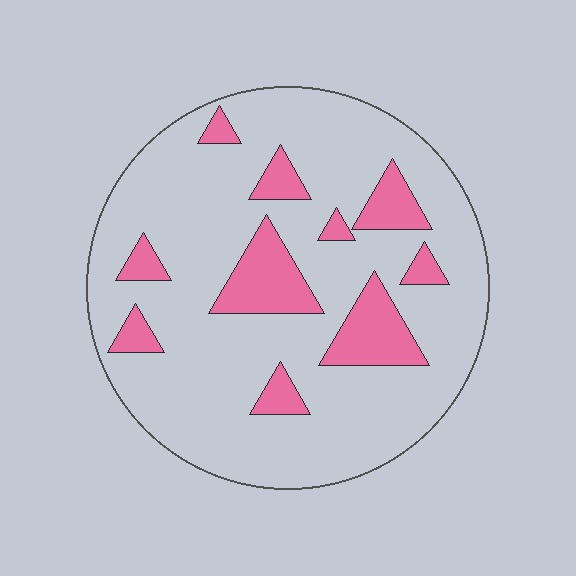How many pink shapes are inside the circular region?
10.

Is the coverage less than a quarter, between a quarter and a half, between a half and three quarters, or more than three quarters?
Less than a quarter.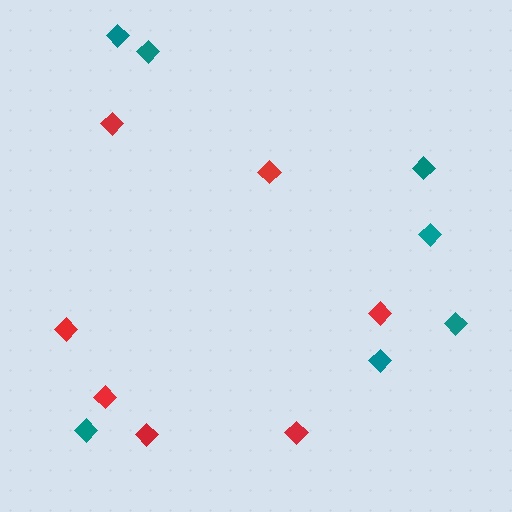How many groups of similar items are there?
There are 2 groups: one group of teal diamonds (7) and one group of red diamonds (7).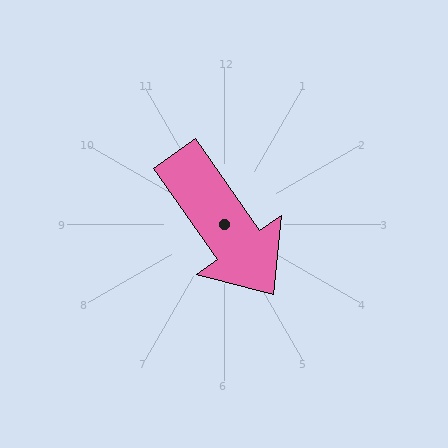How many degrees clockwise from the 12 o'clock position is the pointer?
Approximately 145 degrees.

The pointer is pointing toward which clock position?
Roughly 5 o'clock.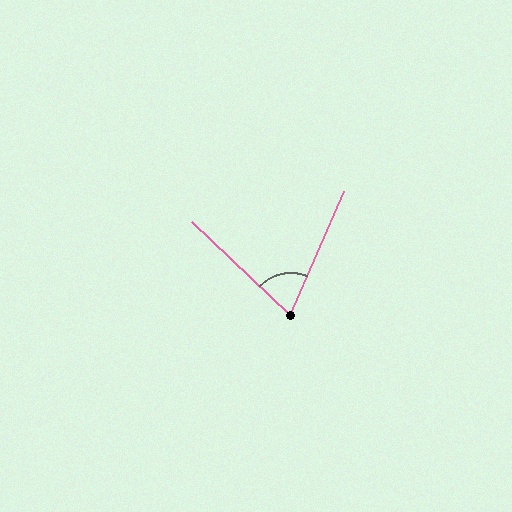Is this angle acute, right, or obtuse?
It is acute.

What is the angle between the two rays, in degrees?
Approximately 69 degrees.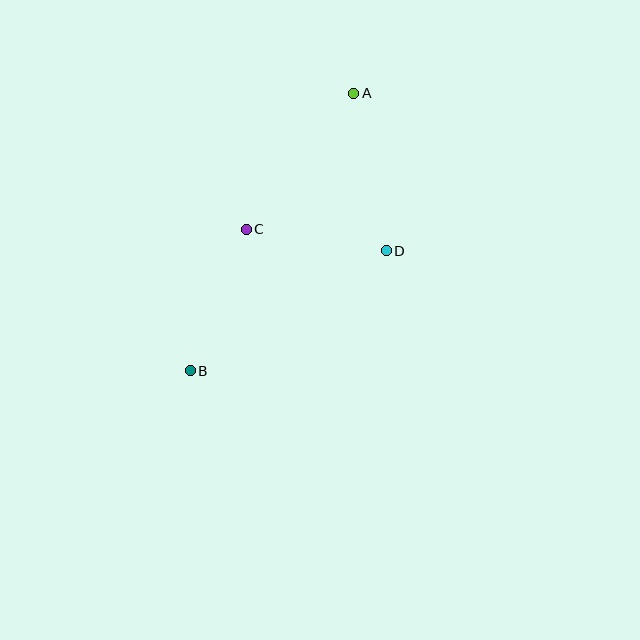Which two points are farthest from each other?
Points A and B are farthest from each other.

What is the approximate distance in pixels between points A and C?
The distance between A and C is approximately 174 pixels.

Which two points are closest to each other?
Points C and D are closest to each other.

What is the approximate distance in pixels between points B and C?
The distance between B and C is approximately 152 pixels.